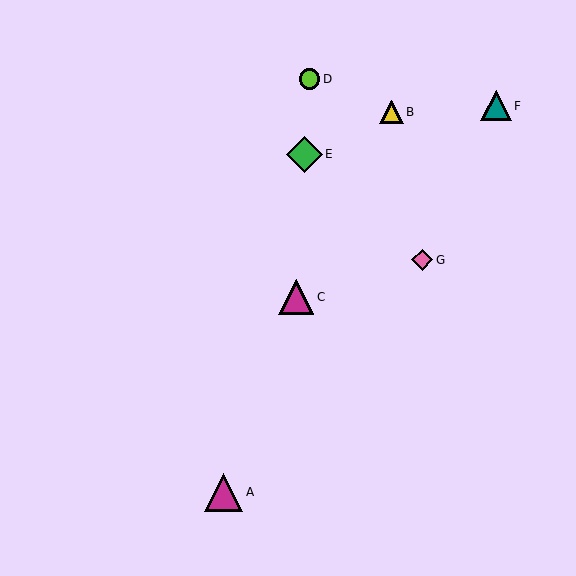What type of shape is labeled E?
Shape E is a green diamond.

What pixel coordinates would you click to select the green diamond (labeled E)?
Click at (304, 154) to select the green diamond E.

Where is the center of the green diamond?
The center of the green diamond is at (304, 154).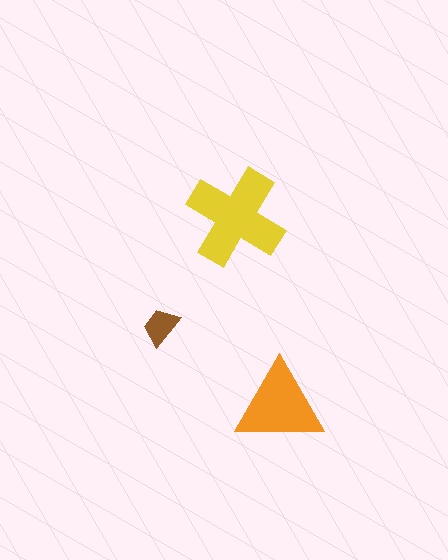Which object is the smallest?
The brown trapezoid.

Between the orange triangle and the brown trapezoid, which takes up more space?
The orange triangle.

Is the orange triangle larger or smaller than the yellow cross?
Smaller.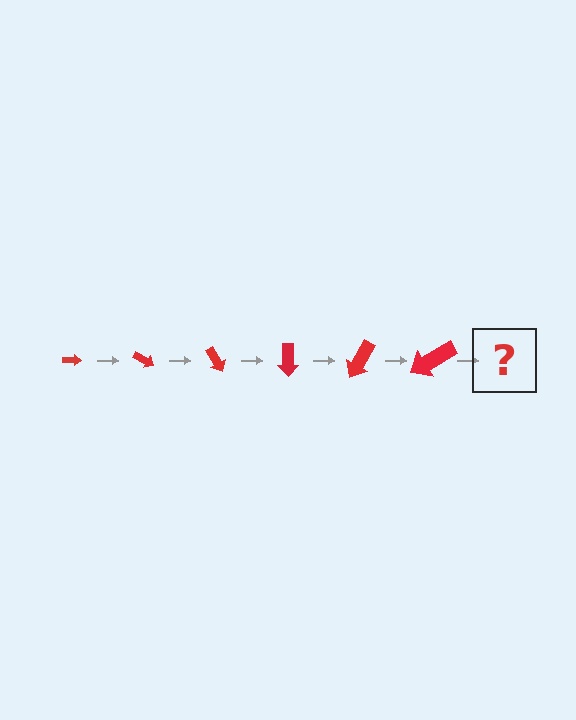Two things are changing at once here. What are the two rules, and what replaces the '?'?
The two rules are that the arrow grows larger each step and it rotates 30 degrees each step. The '?' should be an arrow, larger than the previous one and rotated 180 degrees from the start.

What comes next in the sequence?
The next element should be an arrow, larger than the previous one and rotated 180 degrees from the start.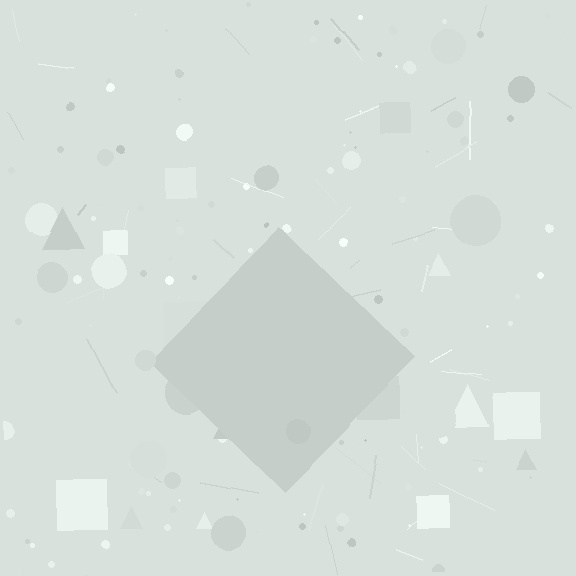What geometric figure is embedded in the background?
A diamond is embedded in the background.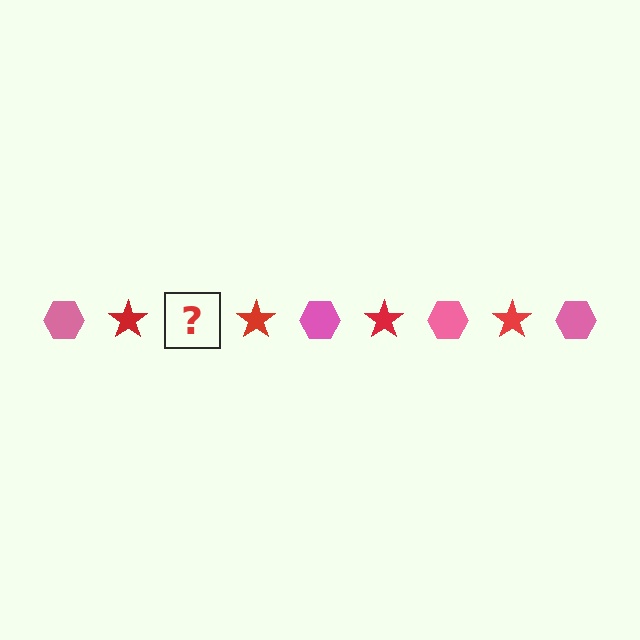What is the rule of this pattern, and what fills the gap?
The rule is that the pattern alternates between pink hexagon and red star. The gap should be filled with a pink hexagon.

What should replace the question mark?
The question mark should be replaced with a pink hexagon.